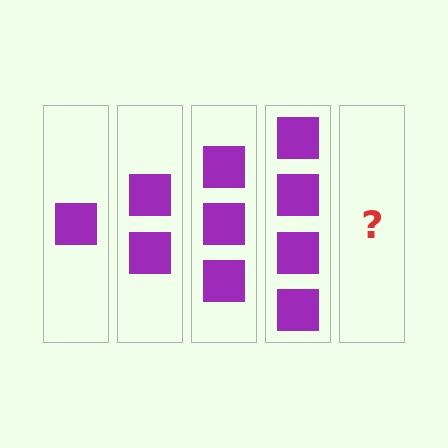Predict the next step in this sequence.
The next step is 5 squares.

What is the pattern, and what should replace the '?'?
The pattern is that each step adds one more square. The '?' should be 5 squares.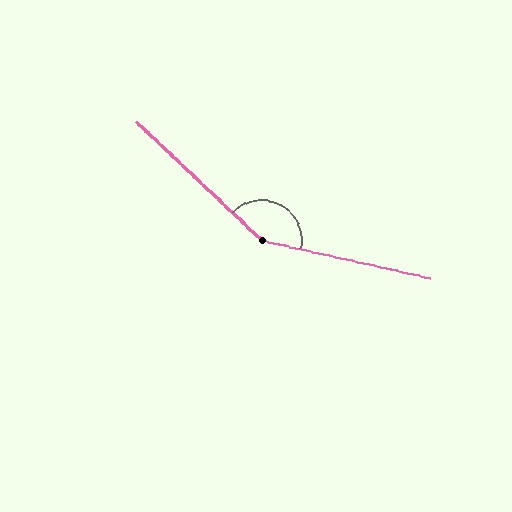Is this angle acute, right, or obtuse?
It is obtuse.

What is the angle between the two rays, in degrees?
Approximately 149 degrees.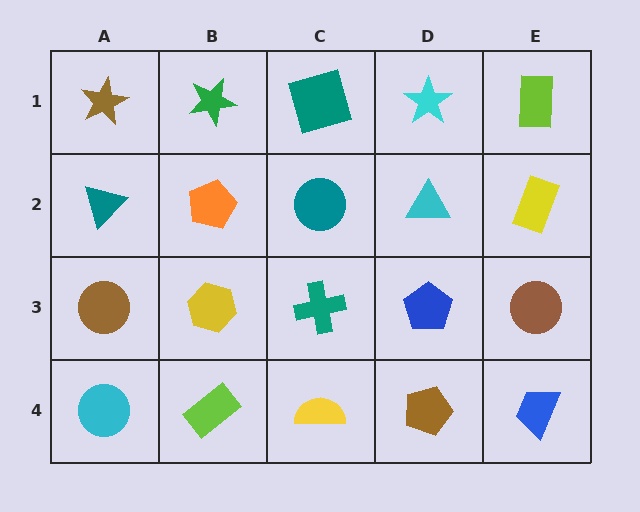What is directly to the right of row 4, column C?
A brown pentagon.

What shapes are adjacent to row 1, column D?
A cyan triangle (row 2, column D), a teal square (row 1, column C), a lime rectangle (row 1, column E).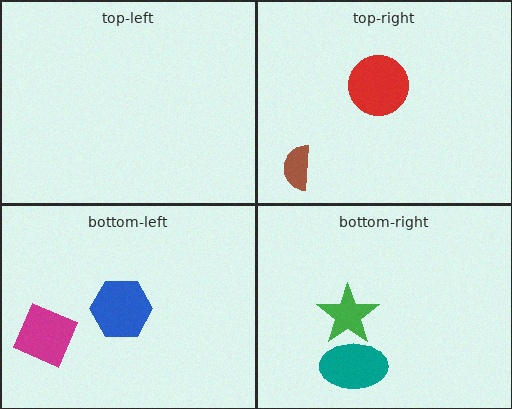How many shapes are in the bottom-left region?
2.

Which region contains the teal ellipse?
The bottom-right region.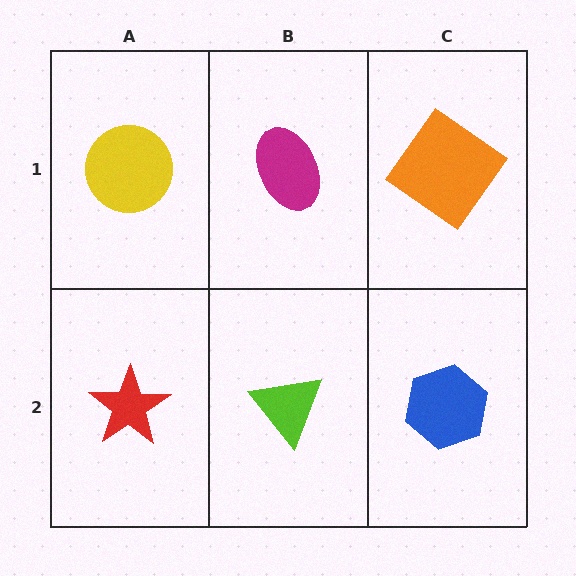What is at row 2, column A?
A red star.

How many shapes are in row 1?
3 shapes.